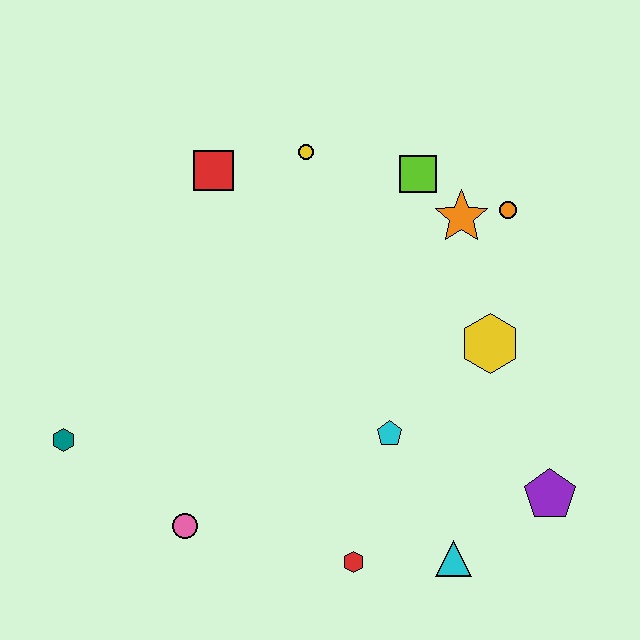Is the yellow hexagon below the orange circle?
Yes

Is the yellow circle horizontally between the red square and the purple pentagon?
Yes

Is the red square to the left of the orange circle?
Yes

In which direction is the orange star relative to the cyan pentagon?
The orange star is above the cyan pentagon.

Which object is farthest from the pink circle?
The orange circle is farthest from the pink circle.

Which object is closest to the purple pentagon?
The cyan triangle is closest to the purple pentagon.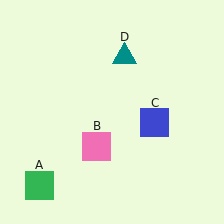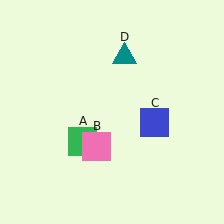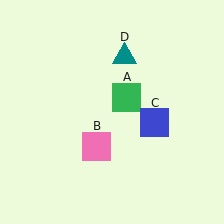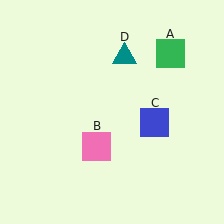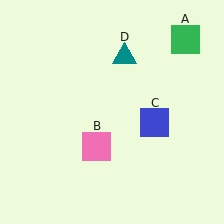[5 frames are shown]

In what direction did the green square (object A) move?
The green square (object A) moved up and to the right.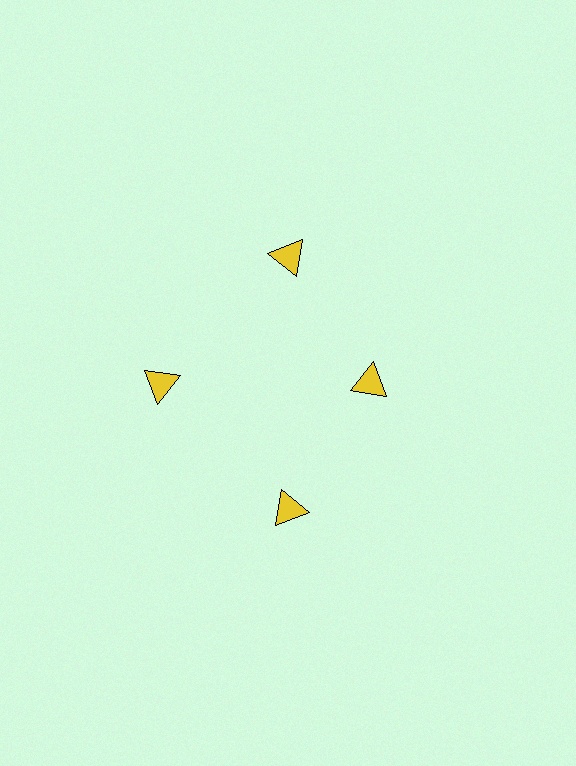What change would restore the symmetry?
The symmetry would be restored by moving it outward, back onto the ring so that all 4 triangles sit at equal angles and equal distance from the center.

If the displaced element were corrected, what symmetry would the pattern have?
It would have 4-fold rotational symmetry — the pattern would map onto itself every 90 degrees.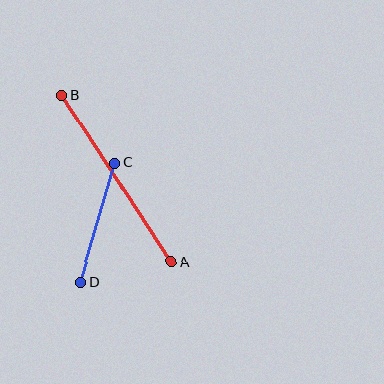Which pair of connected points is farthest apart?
Points A and B are farthest apart.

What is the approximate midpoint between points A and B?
The midpoint is at approximately (117, 179) pixels.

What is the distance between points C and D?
The distance is approximately 124 pixels.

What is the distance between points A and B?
The distance is approximately 199 pixels.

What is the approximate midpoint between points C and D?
The midpoint is at approximately (97, 223) pixels.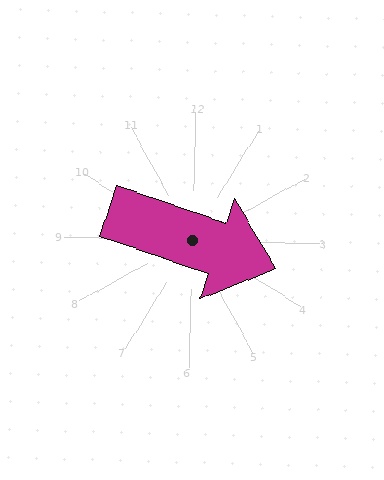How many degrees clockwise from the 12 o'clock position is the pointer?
Approximately 108 degrees.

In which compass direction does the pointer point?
East.